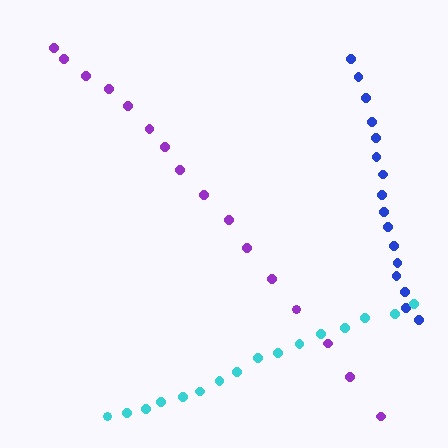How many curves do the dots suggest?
There are 3 distinct paths.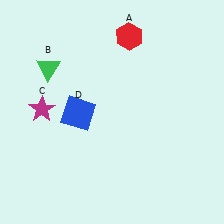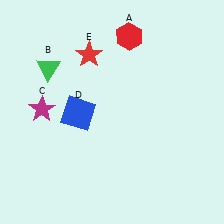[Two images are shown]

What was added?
A red star (E) was added in Image 2.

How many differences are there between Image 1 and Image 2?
There is 1 difference between the two images.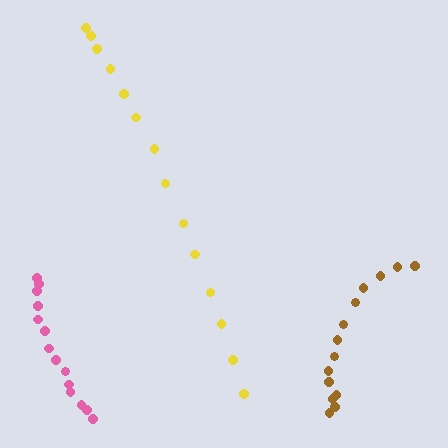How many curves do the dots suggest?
There are 3 distinct paths.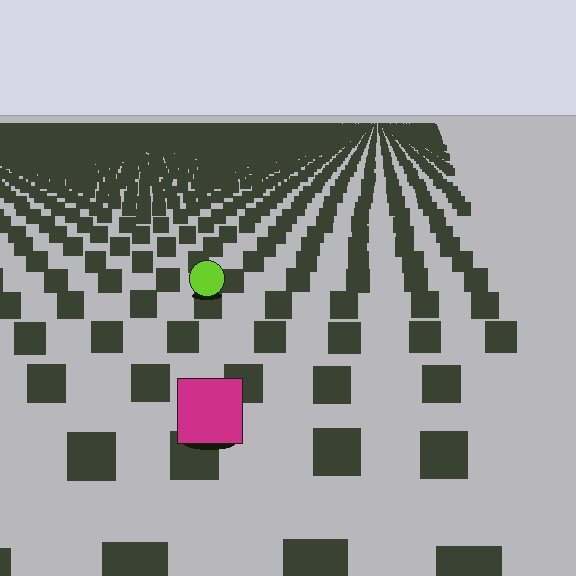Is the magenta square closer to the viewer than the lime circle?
Yes. The magenta square is closer — you can tell from the texture gradient: the ground texture is coarser near it.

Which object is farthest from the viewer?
The lime circle is farthest from the viewer. It appears smaller and the ground texture around it is denser.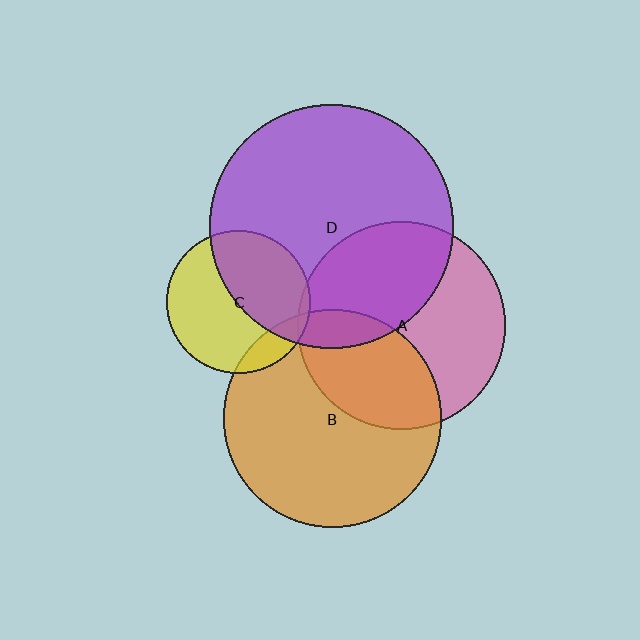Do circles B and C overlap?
Yes.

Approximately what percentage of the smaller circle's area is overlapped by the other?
Approximately 15%.